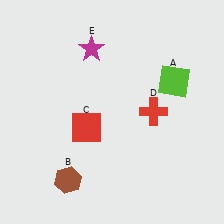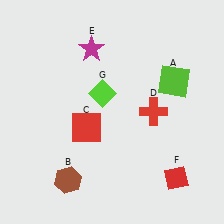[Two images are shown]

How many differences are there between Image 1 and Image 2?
There are 2 differences between the two images.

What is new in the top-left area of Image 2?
A lime diamond (G) was added in the top-left area of Image 2.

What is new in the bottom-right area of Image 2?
A red diamond (F) was added in the bottom-right area of Image 2.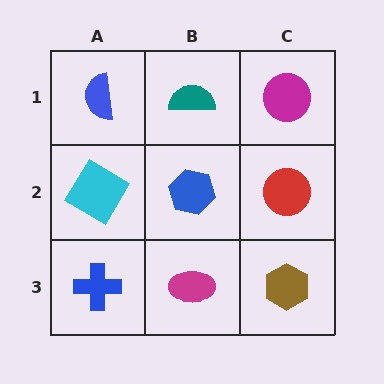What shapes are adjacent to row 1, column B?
A blue hexagon (row 2, column B), a blue semicircle (row 1, column A), a magenta circle (row 1, column C).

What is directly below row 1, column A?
A cyan diamond.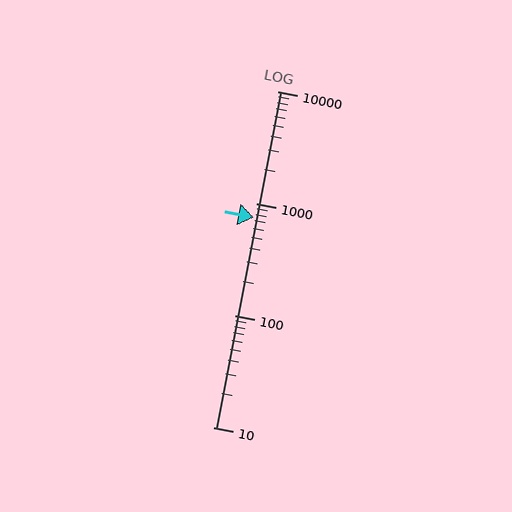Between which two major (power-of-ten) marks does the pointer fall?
The pointer is between 100 and 1000.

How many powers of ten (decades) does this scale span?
The scale spans 3 decades, from 10 to 10000.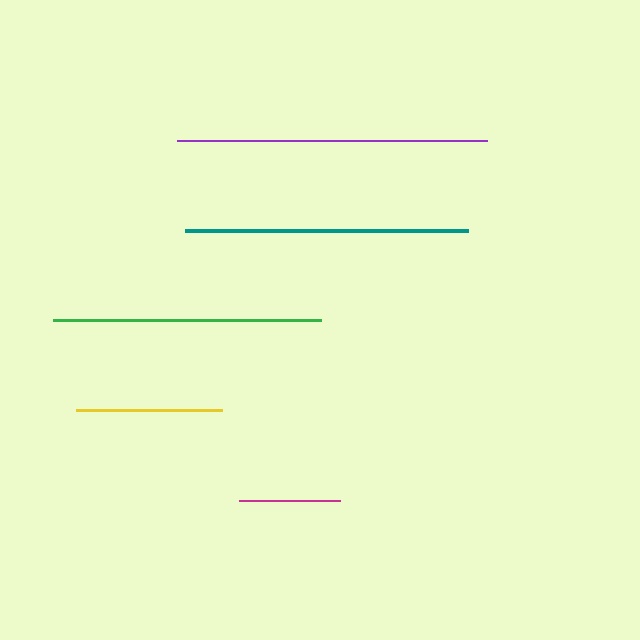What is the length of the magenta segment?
The magenta segment is approximately 101 pixels long.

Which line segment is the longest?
The purple line is the longest at approximately 310 pixels.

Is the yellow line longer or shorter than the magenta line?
The yellow line is longer than the magenta line.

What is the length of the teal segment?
The teal segment is approximately 283 pixels long.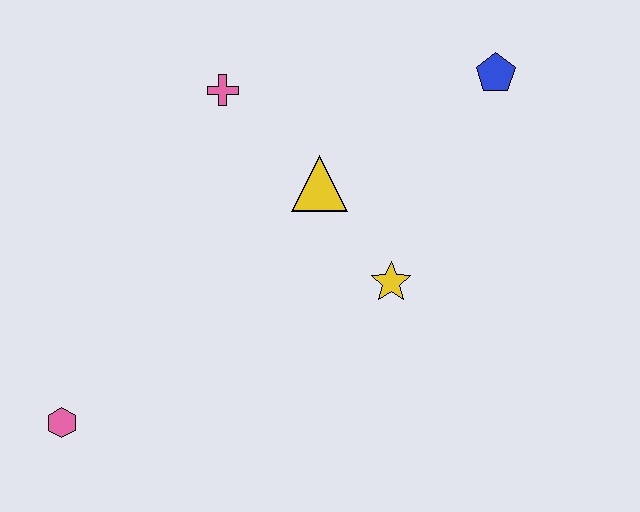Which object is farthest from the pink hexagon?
The blue pentagon is farthest from the pink hexagon.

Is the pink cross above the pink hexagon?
Yes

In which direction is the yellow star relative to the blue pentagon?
The yellow star is below the blue pentagon.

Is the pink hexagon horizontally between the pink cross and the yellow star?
No